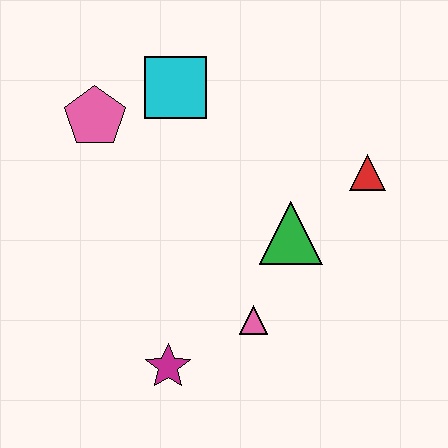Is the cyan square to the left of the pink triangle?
Yes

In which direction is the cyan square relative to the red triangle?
The cyan square is to the left of the red triangle.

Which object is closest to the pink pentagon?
The cyan square is closest to the pink pentagon.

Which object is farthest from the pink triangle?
The pink pentagon is farthest from the pink triangle.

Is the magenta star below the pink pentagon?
Yes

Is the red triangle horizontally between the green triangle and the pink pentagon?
No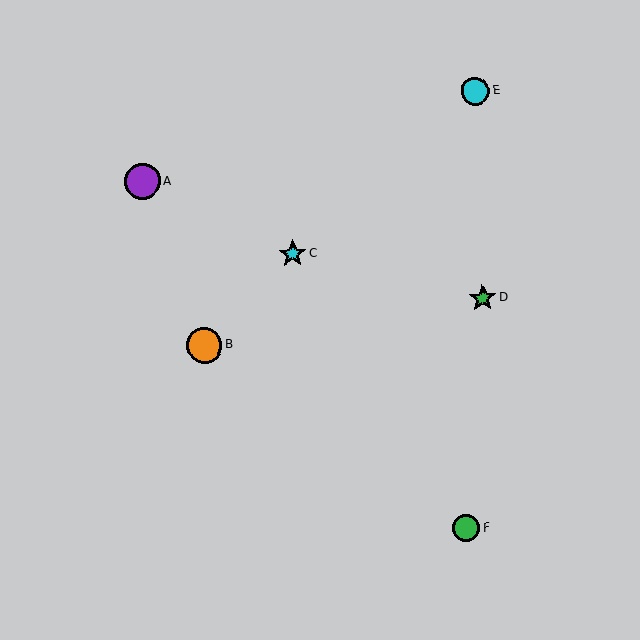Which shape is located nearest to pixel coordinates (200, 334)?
The orange circle (labeled B) at (204, 345) is nearest to that location.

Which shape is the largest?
The purple circle (labeled A) is the largest.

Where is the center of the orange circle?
The center of the orange circle is at (204, 345).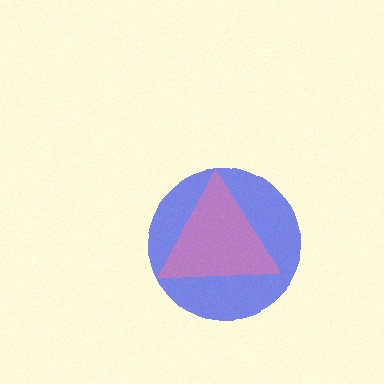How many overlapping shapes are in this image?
There are 2 overlapping shapes in the image.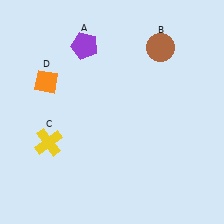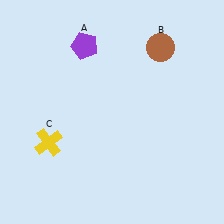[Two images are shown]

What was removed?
The orange diamond (D) was removed in Image 2.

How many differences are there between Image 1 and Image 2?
There is 1 difference between the two images.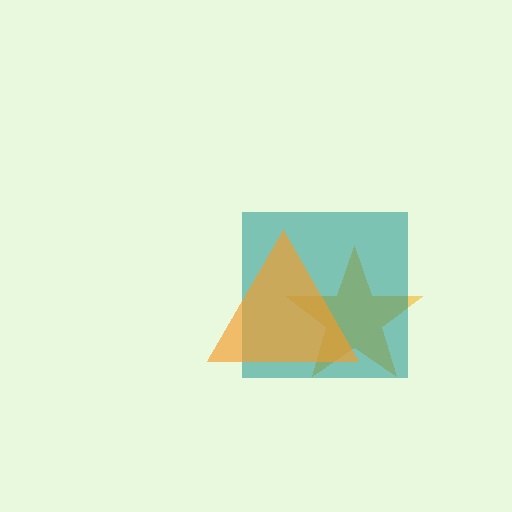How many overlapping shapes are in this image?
There are 3 overlapping shapes in the image.